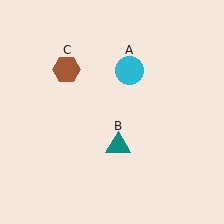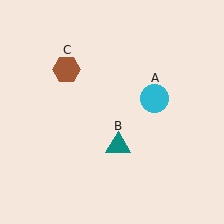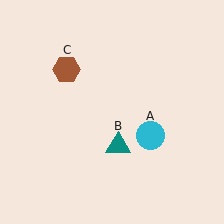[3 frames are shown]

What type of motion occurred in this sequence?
The cyan circle (object A) rotated clockwise around the center of the scene.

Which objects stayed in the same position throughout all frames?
Teal triangle (object B) and brown hexagon (object C) remained stationary.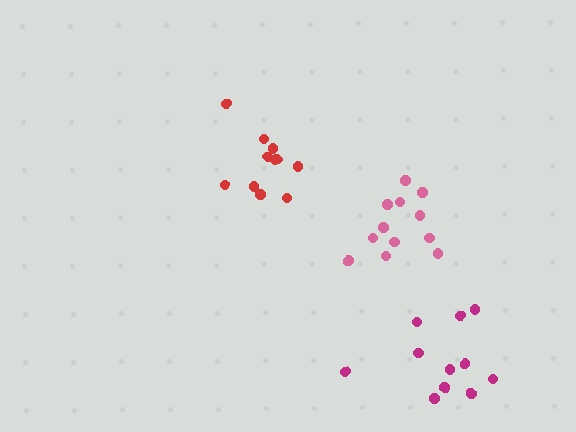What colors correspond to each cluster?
The clusters are colored: red, pink, magenta.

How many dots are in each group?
Group 1: 11 dots, Group 2: 12 dots, Group 3: 11 dots (34 total).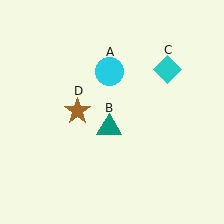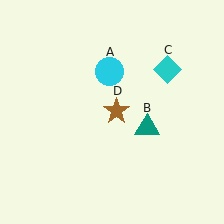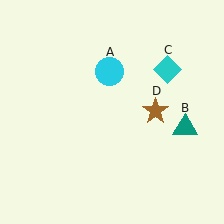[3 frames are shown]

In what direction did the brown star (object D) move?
The brown star (object D) moved right.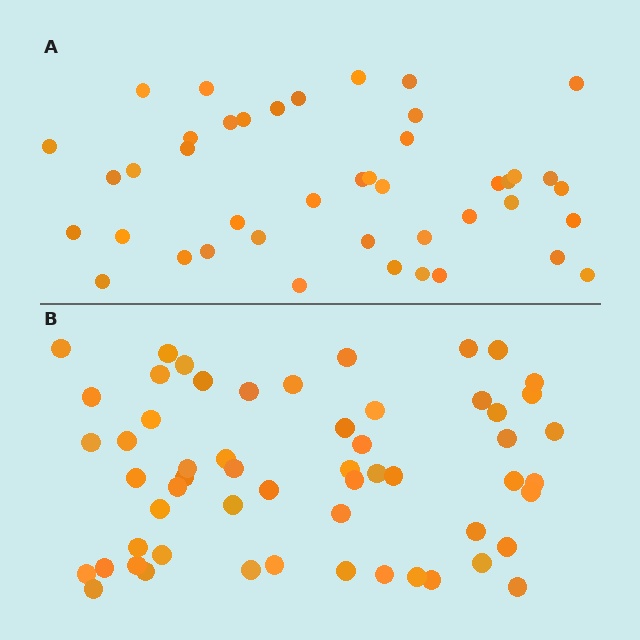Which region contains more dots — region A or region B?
Region B (the bottom region) has more dots.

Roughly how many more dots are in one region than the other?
Region B has approximately 15 more dots than region A.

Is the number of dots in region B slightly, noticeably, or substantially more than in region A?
Region B has noticeably more, but not dramatically so. The ratio is roughly 1.3 to 1.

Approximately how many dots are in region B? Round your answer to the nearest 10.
About 60 dots. (The exact count is 57, which rounds to 60.)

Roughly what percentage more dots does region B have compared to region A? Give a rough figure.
About 35% more.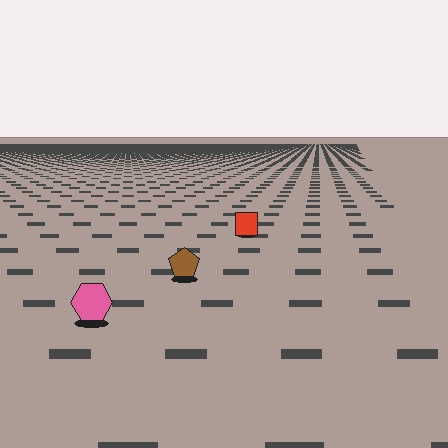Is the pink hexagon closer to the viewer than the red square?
Yes. The pink hexagon is closer — you can tell from the texture gradient: the ground texture is coarser near it.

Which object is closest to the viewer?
The pink hexagon is closest. The texture marks near it are larger and more spread out.